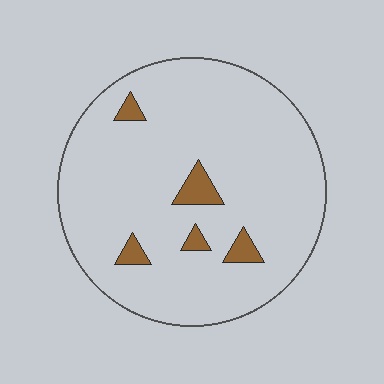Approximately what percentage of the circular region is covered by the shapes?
Approximately 5%.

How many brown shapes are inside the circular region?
5.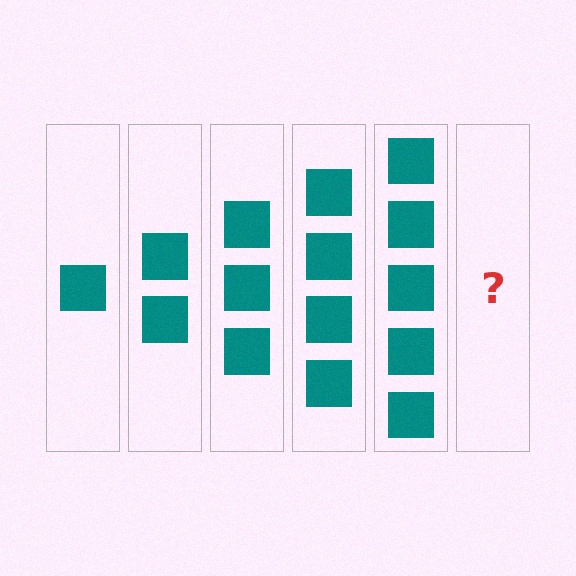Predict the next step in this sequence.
The next step is 6 squares.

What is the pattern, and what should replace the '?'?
The pattern is that each step adds one more square. The '?' should be 6 squares.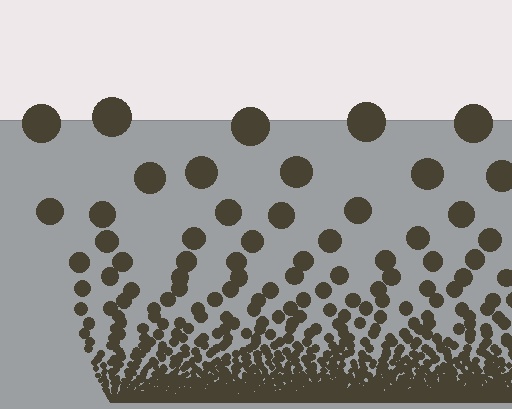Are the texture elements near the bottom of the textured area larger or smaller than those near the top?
Smaller. The gradient is inverted — elements near the bottom are smaller and denser.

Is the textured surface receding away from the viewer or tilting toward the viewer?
The surface appears to tilt toward the viewer. Texture elements get larger and sparser toward the top.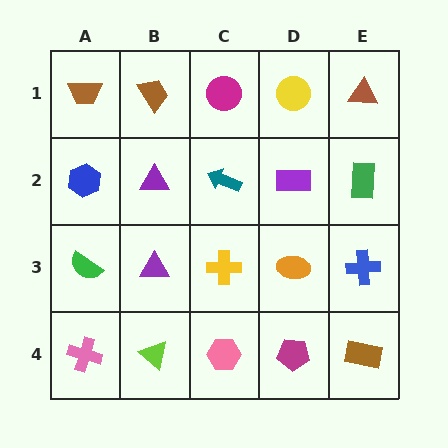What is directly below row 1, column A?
A blue hexagon.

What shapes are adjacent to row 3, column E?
A green rectangle (row 2, column E), a brown rectangle (row 4, column E), an orange ellipse (row 3, column D).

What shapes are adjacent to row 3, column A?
A blue hexagon (row 2, column A), a pink cross (row 4, column A), a purple triangle (row 3, column B).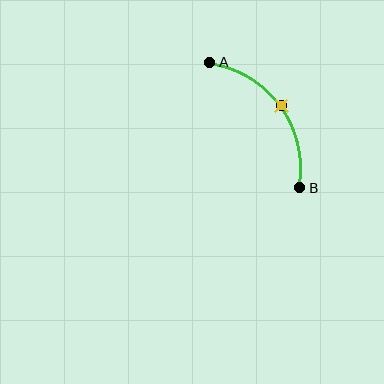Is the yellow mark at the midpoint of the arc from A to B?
Yes. The yellow mark lies on the arc at equal arc-length from both A and B — it is the arc midpoint.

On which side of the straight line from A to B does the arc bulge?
The arc bulges above and to the right of the straight line connecting A and B.